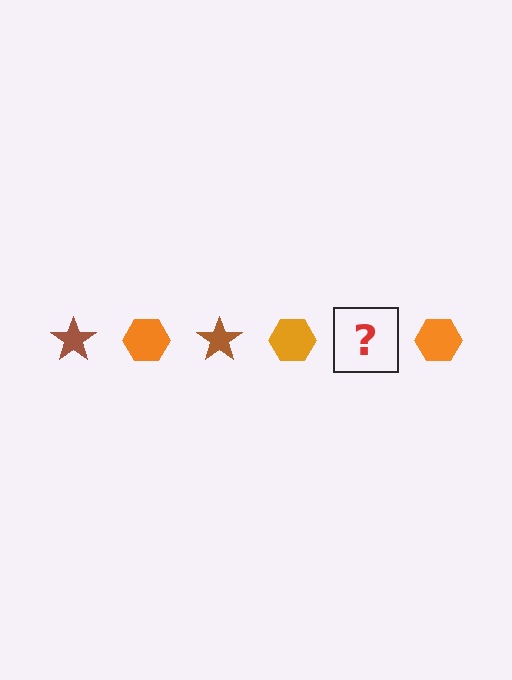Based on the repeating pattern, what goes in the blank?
The blank should be a brown star.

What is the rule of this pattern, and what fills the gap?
The rule is that the pattern alternates between brown star and orange hexagon. The gap should be filled with a brown star.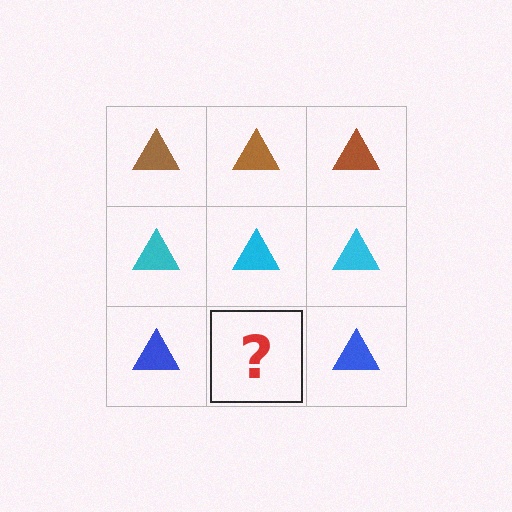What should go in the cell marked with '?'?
The missing cell should contain a blue triangle.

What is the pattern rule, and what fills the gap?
The rule is that each row has a consistent color. The gap should be filled with a blue triangle.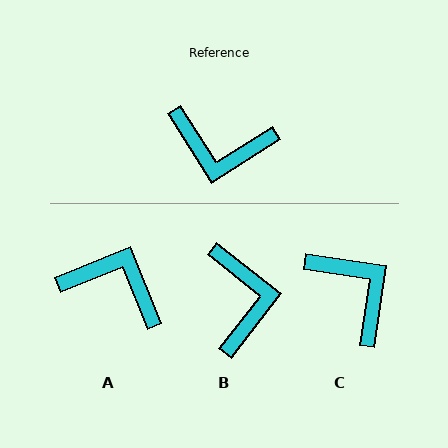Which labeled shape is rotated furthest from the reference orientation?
A, about 170 degrees away.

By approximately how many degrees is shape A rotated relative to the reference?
Approximately 170 degrees counter-clockwise.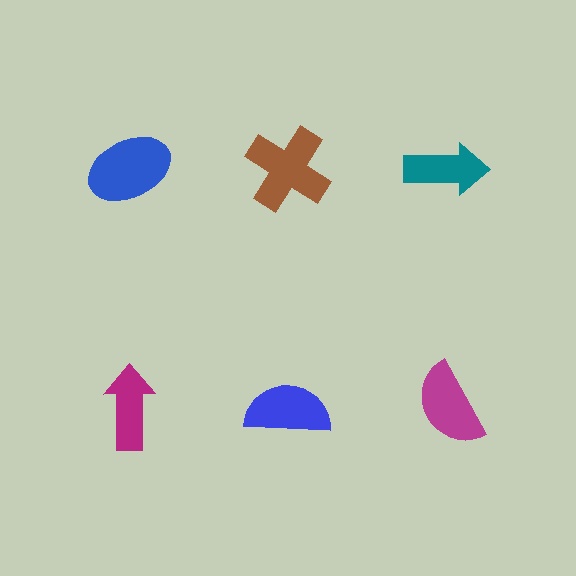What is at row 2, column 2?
A blue semicircle.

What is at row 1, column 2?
A brown cross.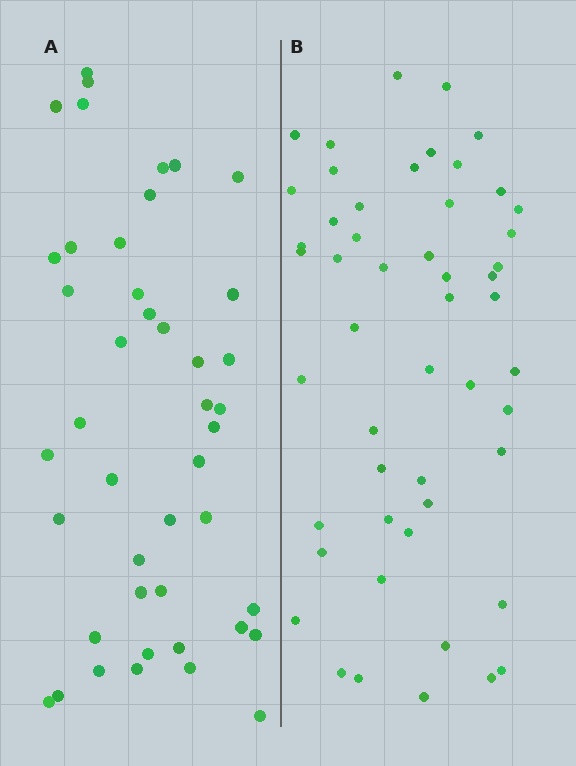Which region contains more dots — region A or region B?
Region B (the right region) has more dots.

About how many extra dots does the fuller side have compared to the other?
Region B has roughly 8 or so more dots than region A.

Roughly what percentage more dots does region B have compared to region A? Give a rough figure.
About 15% more.